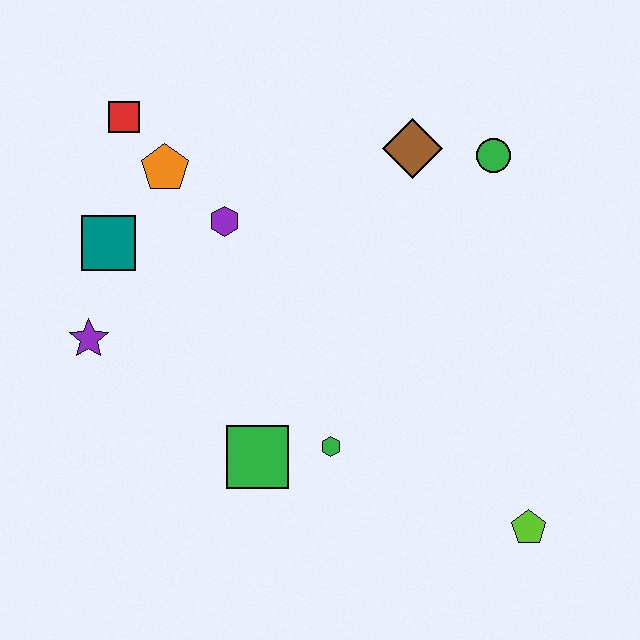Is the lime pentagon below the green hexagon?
Yes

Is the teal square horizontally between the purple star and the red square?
Yes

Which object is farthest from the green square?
The green circle is farthest from the green square.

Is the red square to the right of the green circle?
No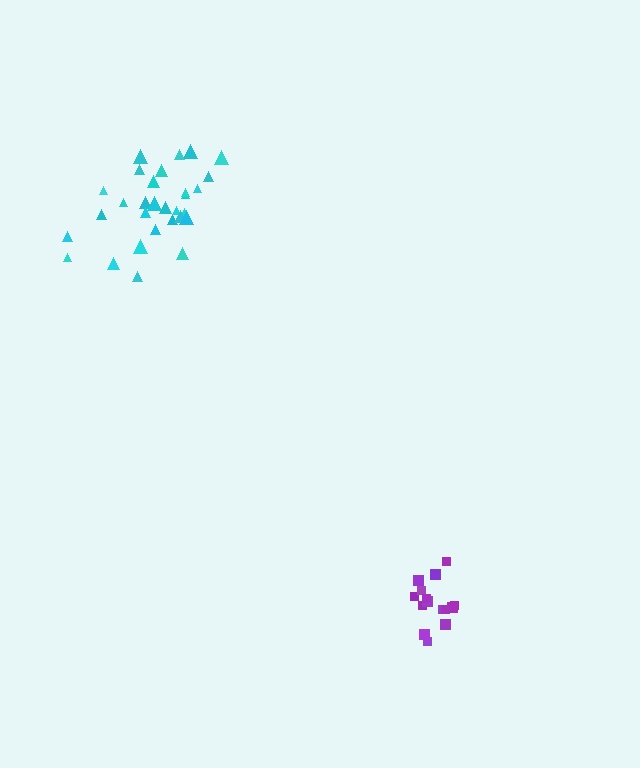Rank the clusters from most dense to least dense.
cyan, purple.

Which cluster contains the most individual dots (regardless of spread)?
Cyan (30).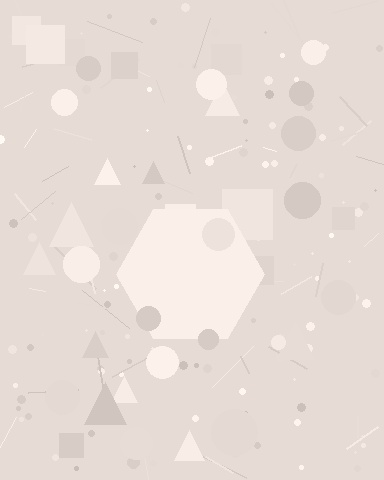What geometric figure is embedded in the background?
A hexagon is embedded in the background.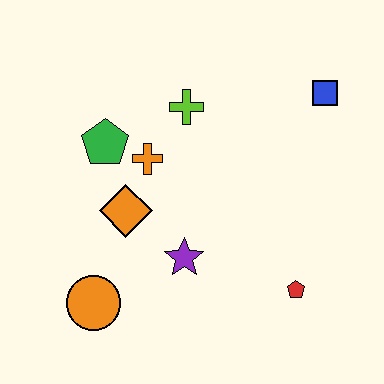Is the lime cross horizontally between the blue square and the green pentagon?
Yes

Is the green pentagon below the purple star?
No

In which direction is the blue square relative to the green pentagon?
The blue square is to the right of the green pentagon.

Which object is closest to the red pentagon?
The purple star is closest to the red pentagon.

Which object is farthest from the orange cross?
The red pentagon is farthest from the orange cross.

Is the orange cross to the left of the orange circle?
No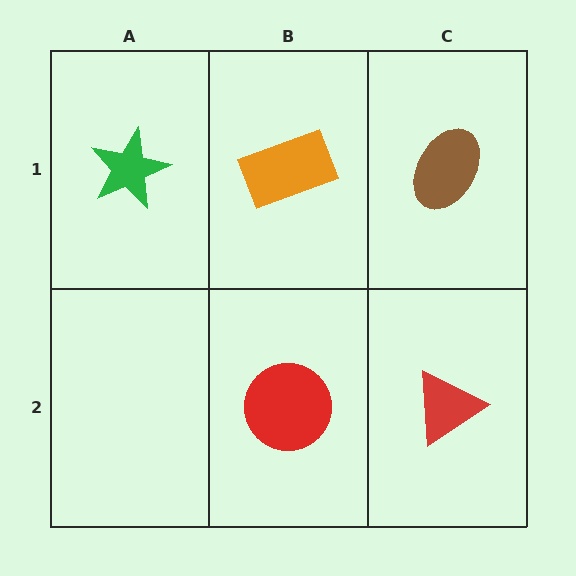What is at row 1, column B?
An orange rectangle.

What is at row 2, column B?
A red circle.